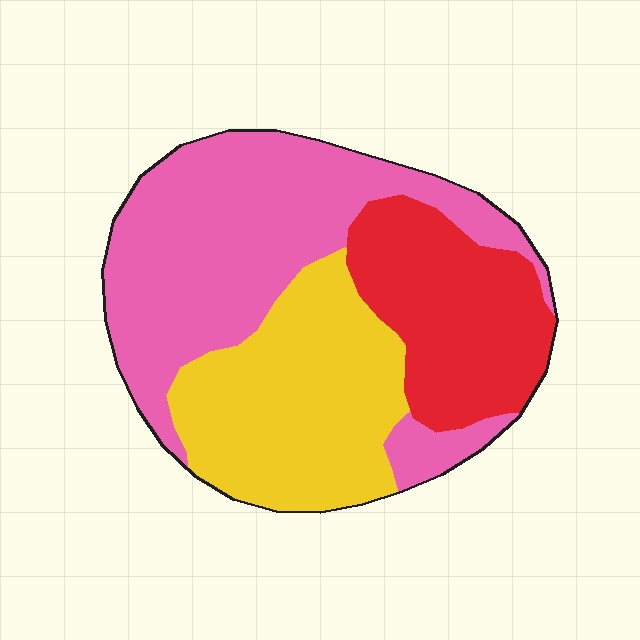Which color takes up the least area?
Red, at roughly 25%.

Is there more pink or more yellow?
Pink.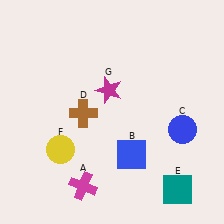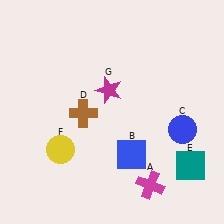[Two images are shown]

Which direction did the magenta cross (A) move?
The magenta cross (A) moved right.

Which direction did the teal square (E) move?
The teal square (E) moved up.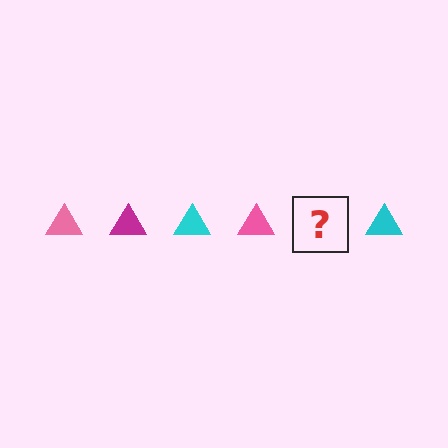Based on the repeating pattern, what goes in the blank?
The blank should be a magenta triangle.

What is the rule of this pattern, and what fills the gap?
The rule is that the pattern cycles through pink, magenta, cyan triangles. The gap should be filled with a magenta triangle.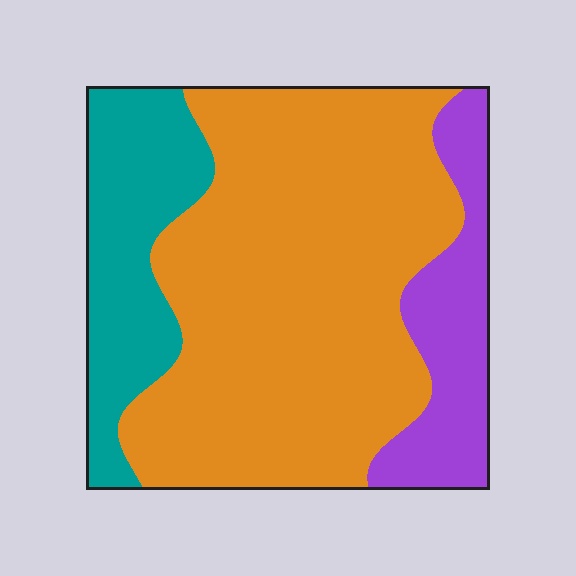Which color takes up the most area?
Orange, at roughly 65%.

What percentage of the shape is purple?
Purple takes up less than a sixth of the shape.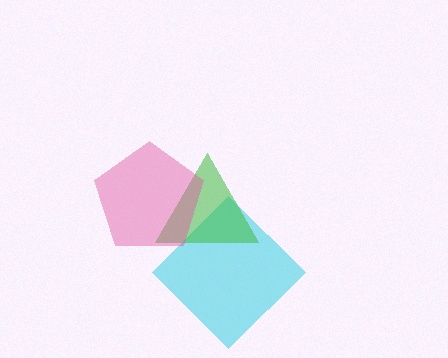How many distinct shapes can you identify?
There are 3 distinct shapes: a cyan diamond, a green triangle, a pink pentagon.